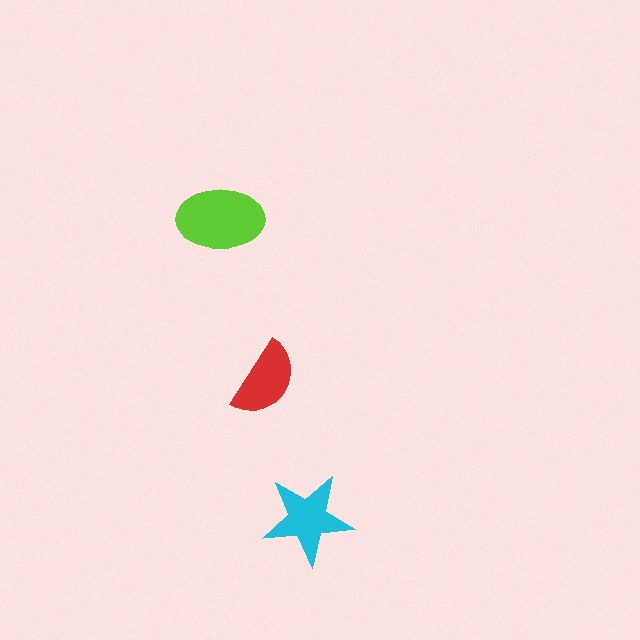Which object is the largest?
The lime ellipse.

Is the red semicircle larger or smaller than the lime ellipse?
Smaller.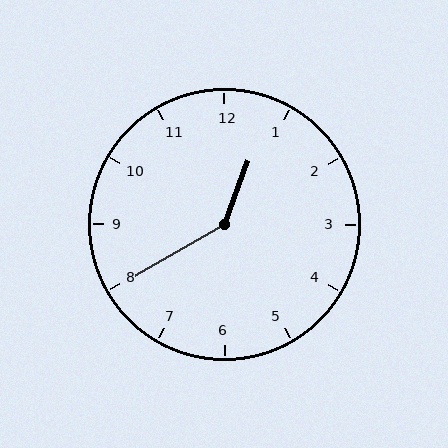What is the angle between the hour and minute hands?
Approximately 140 degrees.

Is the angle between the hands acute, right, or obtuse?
It is obtuse.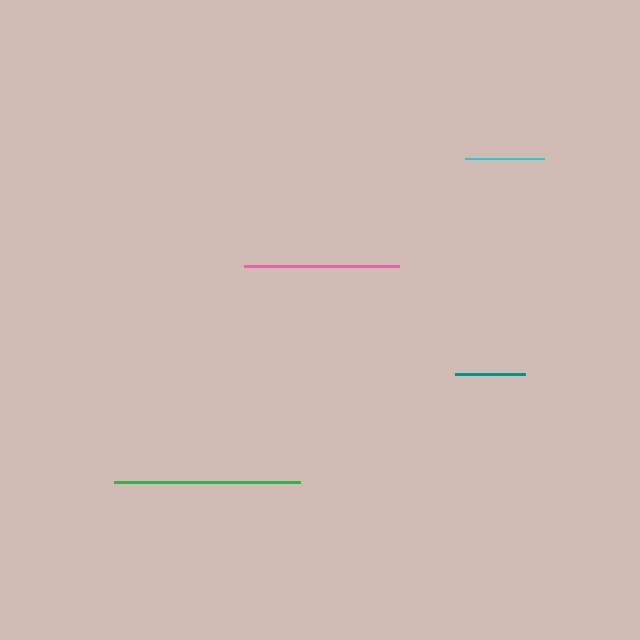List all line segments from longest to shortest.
From longest to shortest: green, pink, cyan, teal.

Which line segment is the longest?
The green line is the longest at approximately 185 pixels.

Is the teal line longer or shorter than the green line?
The green line is longer than the teal line.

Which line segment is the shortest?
The teal line is the shortest at approximately 69 pixels.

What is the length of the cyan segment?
The cyan segment is approximately 79 pixels long.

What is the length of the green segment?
The green segment is approximately 185 pixels long.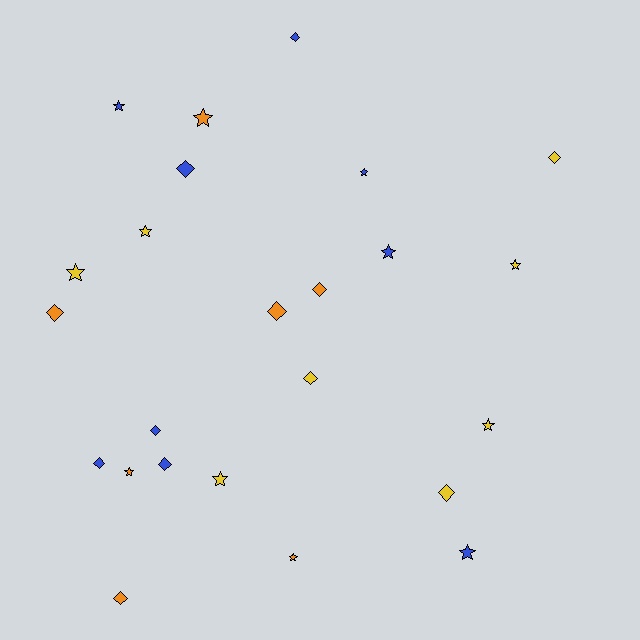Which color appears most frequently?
Blue, with 9 objects.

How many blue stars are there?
There are 4 blue stars.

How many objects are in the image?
There are 24 objects.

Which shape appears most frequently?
Star, with 12 objects.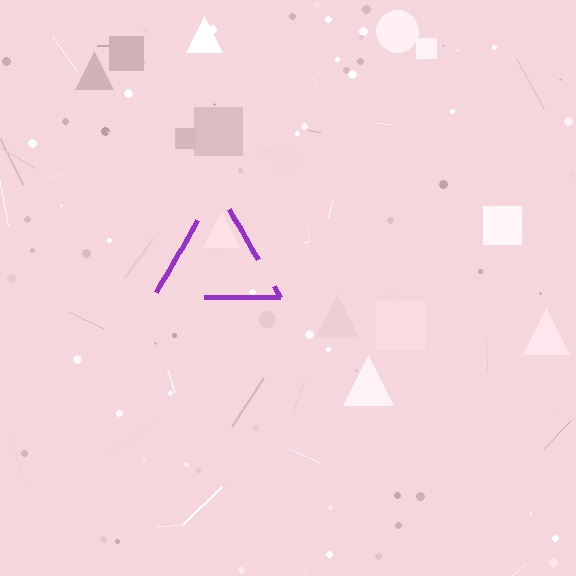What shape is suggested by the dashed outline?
The dashed outline suggests a triangle.